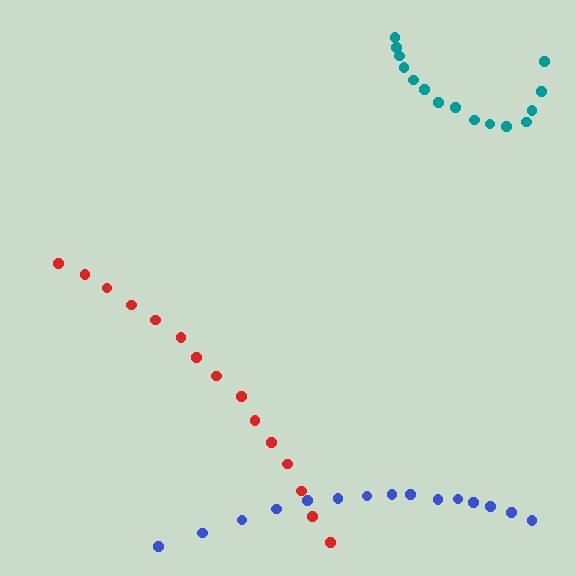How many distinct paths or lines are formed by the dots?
There are 3 distinct paths.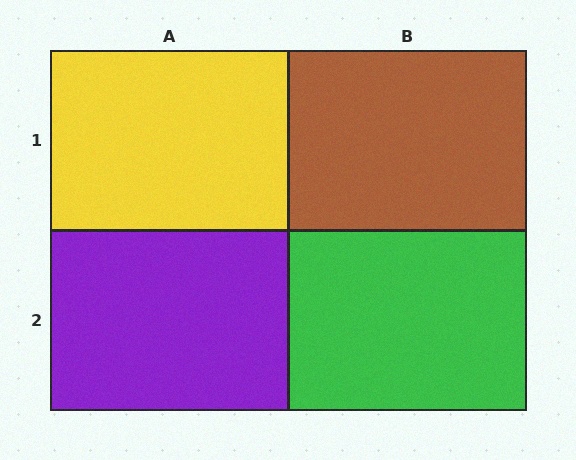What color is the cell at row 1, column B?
Brown.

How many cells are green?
1 cell is green.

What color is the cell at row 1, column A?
Yellow.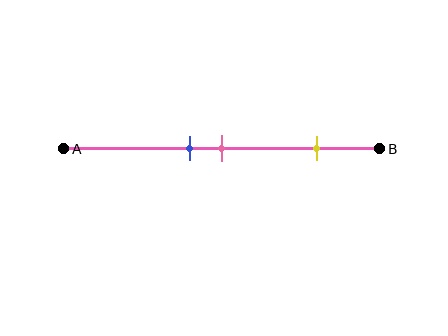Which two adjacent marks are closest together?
The blue and pink marks are the closest adjacent pair.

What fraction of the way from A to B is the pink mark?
The pink mark is approximately 50% (0.5) of the way from A to B.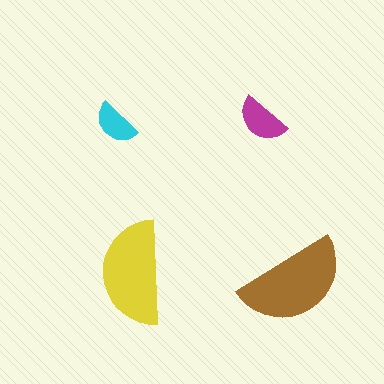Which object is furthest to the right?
The brown semicircle is rightmost.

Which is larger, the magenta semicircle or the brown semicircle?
The brown one.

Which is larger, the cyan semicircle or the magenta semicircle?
The magenta one.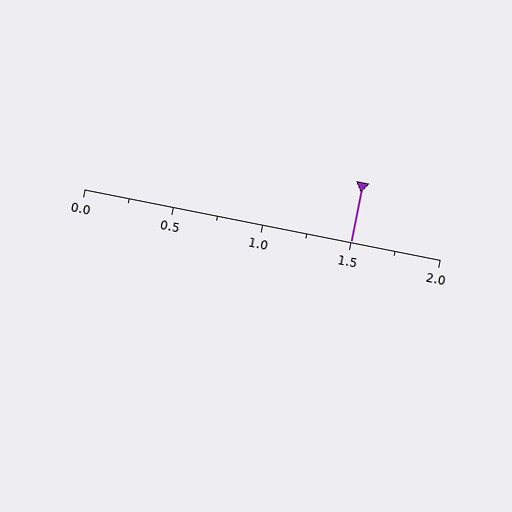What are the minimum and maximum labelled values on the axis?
The axis runs from 0.0 to 2.0.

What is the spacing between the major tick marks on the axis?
The major ticks are spaced 0.5 apart.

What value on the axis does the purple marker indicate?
The marker indicates approximately 1.5.